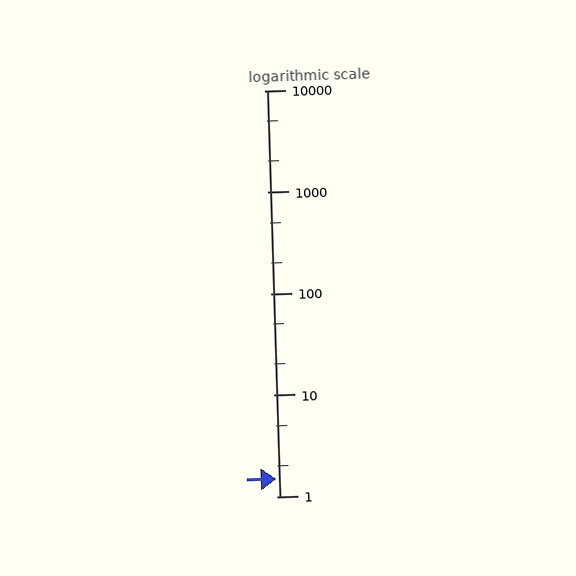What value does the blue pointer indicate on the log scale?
The pointer indicates approximately 1.5.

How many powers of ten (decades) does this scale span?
The scale spans 4 decades, from 1 to 10000.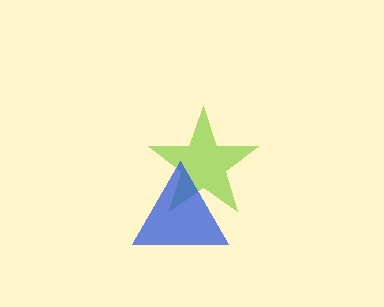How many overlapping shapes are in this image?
There are 2 overlapping shapes in the image.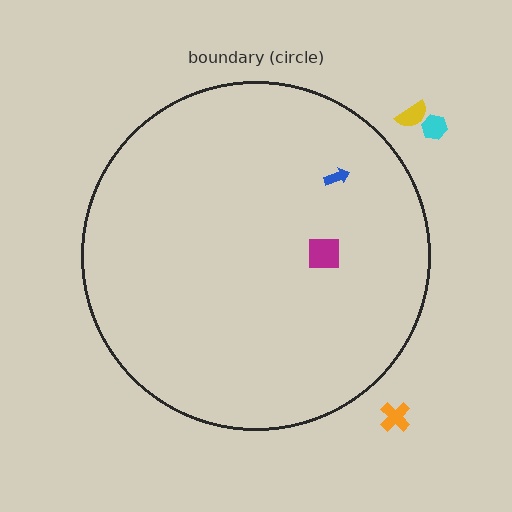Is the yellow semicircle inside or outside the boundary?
Outside.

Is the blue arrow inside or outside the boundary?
Inside.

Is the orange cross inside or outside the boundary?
Outside.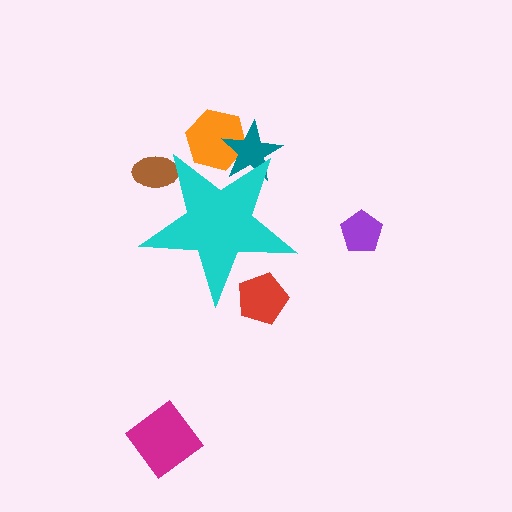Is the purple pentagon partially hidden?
No, the purple pentagon is fully visible.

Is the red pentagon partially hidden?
Yes, the red pentagon is partially hidden behind the cyan star.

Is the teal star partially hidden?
Yes, the teal star is partially hidden behind the cyan star.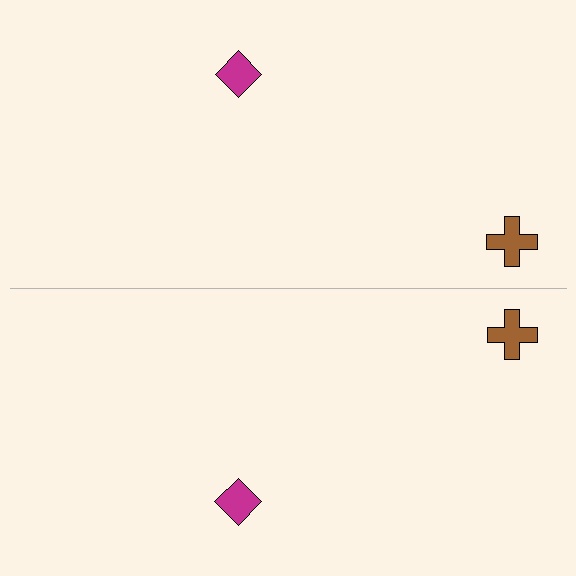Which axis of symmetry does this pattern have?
The pattern has a horizontal axis of symmetry running through the center of the image.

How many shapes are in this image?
There are 4 shapes in this image.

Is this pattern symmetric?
Yes, this pattern has bilateral (reflection) symmetry.